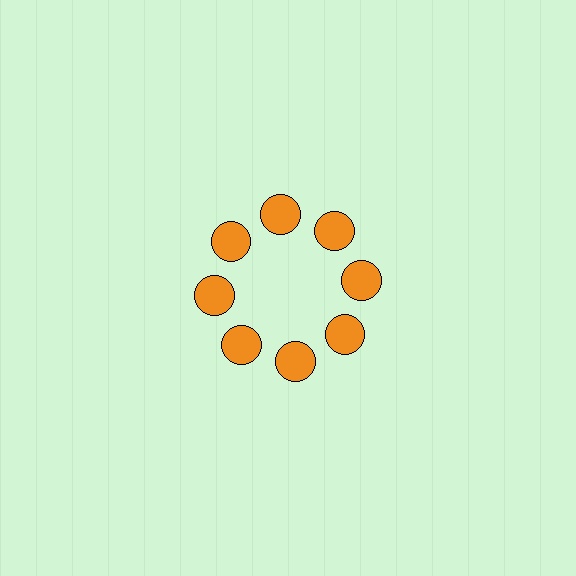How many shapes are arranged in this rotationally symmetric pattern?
There are 8 shapes, arranged in 8 groups of 1.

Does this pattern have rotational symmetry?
Yes, this pattern has 8-fold rotational symmetry. It looks the same after rotating 45 degrees around the center.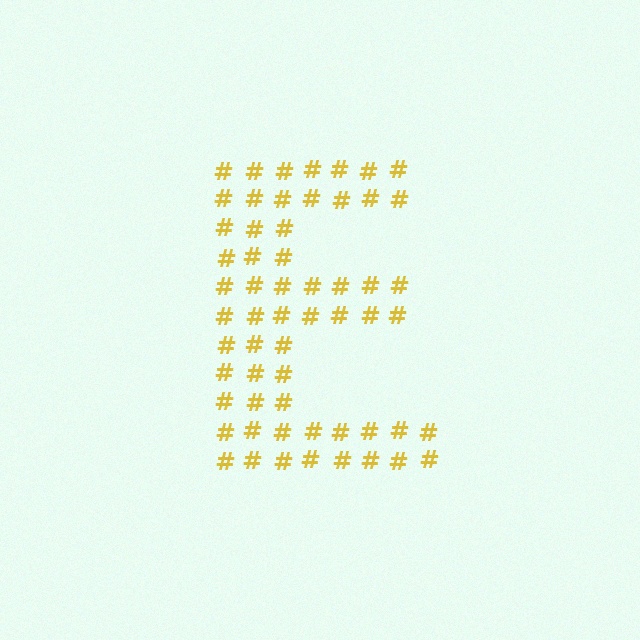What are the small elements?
The small elements are hash symbols.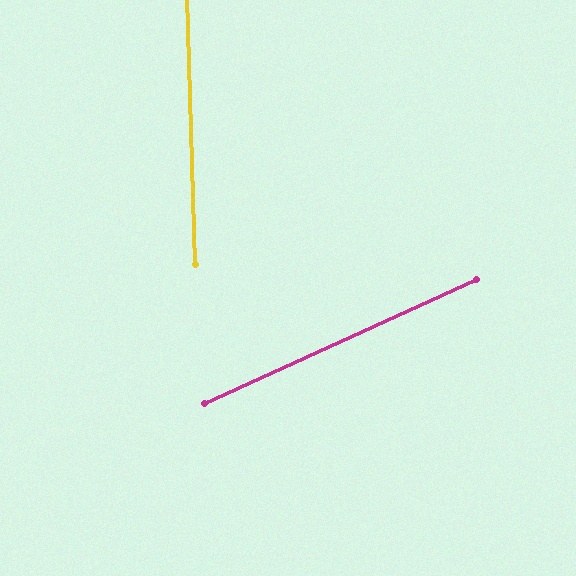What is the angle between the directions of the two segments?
Approximately 67 degrees.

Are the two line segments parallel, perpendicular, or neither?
Neither parallel nor perpendicular — they differ by about 67°.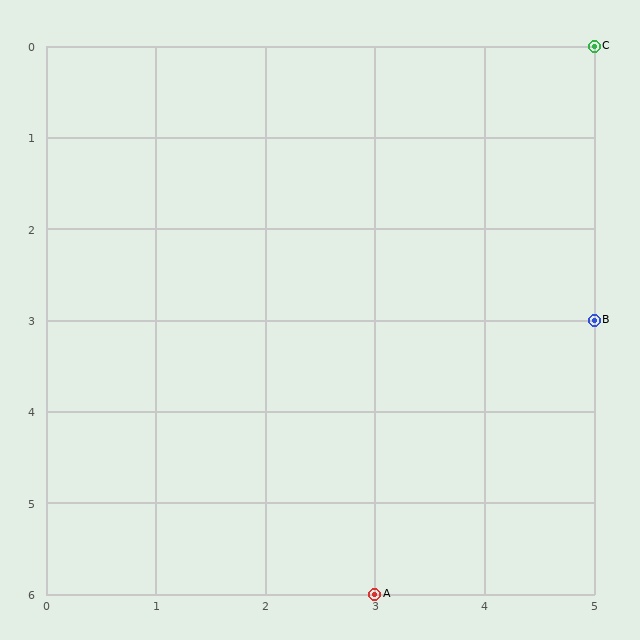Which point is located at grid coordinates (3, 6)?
Point A is at (3, 6).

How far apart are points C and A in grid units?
Points C and A are 2 columns and 6 rows apart (about 6.3 grid units diagonally).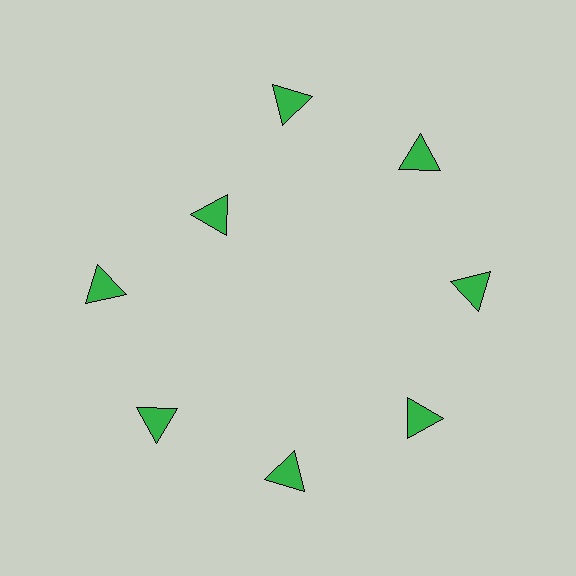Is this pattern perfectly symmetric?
No. The 8 green triangles are arranged in a ring, but one element near the 10 o'clock position is pulled inward toward the center, breaking the 8-fold rotational symmetry.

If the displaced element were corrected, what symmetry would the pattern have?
It would have 8-fold rotational symmetry — the pattern would map onto itself every 45 degrees.